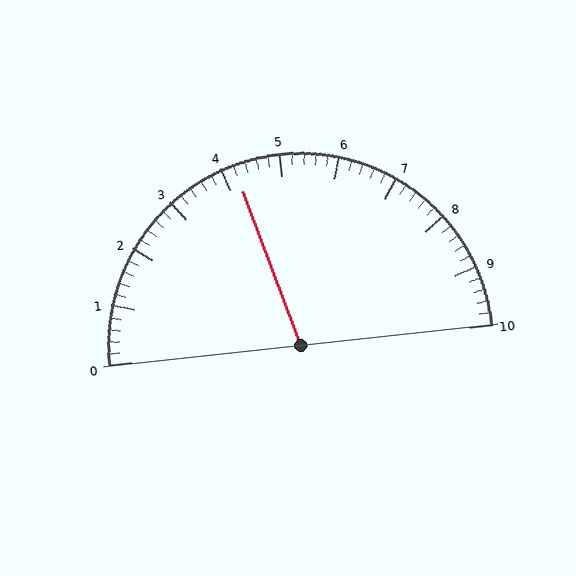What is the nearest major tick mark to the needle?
The nearest major tick mark is 4.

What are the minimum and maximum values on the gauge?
The gauge ranges from 0 to 10.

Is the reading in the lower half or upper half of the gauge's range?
The reading is in the lower half of the range (0 to 10).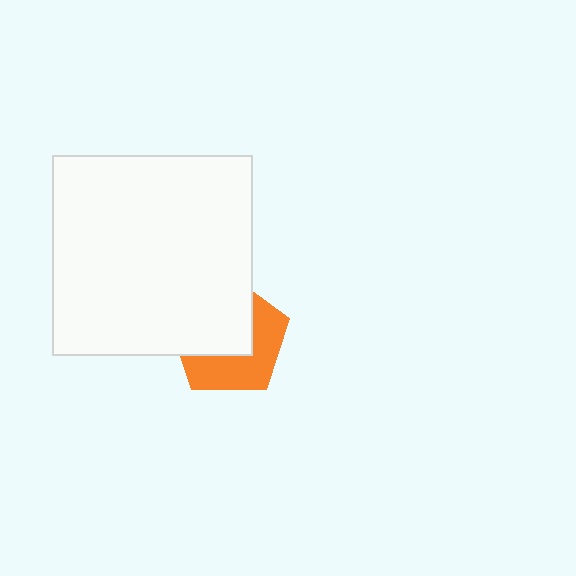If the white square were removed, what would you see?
You would see the complete orange pentagon.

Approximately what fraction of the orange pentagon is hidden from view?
Roughly 54% of the orange pentagon is hidden behind the white square.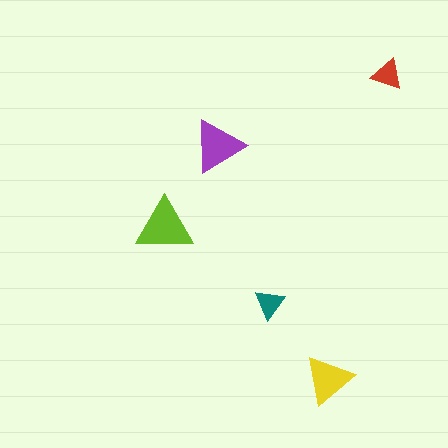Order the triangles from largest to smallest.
the lime one, the purple one, the yellow one, the red one, the teal one.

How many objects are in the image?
There are 5 objects in the image.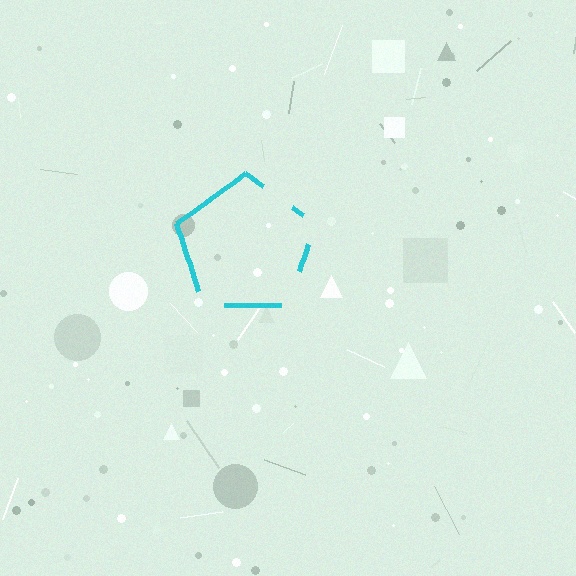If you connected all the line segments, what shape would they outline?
They would outline a pentagon.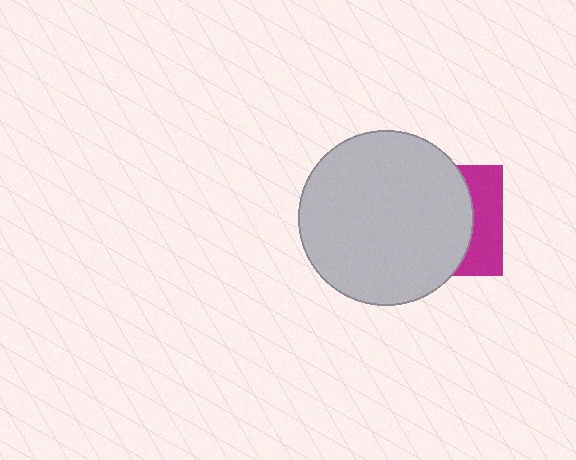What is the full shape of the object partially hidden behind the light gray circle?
The partially hidden object is a magenta square.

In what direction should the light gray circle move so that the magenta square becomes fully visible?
The light gray circle should move left. That is the shortest direction to clear the overlap and leave the magenta square fully visible.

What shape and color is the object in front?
The object in front is a light gray circle.